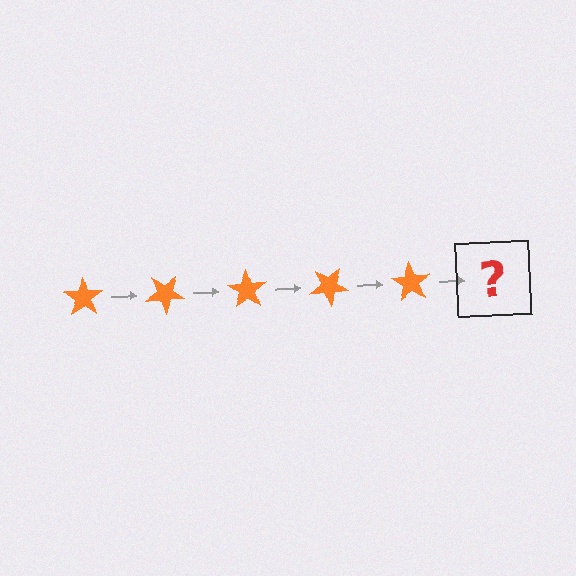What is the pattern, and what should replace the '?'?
The pattern is that the star rotates 35 degrees each step. The '?' should be an orange star rotated 175 degrees.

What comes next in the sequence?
The next element should be an orange star rotated 175 degrees.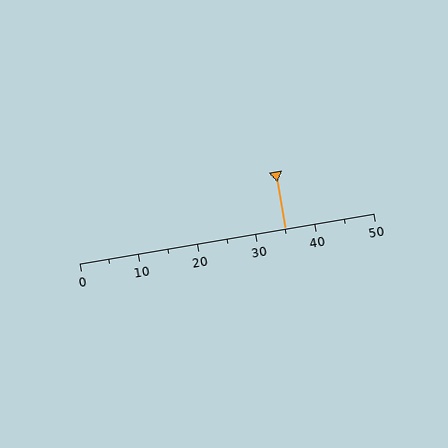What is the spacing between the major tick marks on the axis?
The major ticks are spaced 10 apart.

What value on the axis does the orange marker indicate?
The marker indicates approximately 35.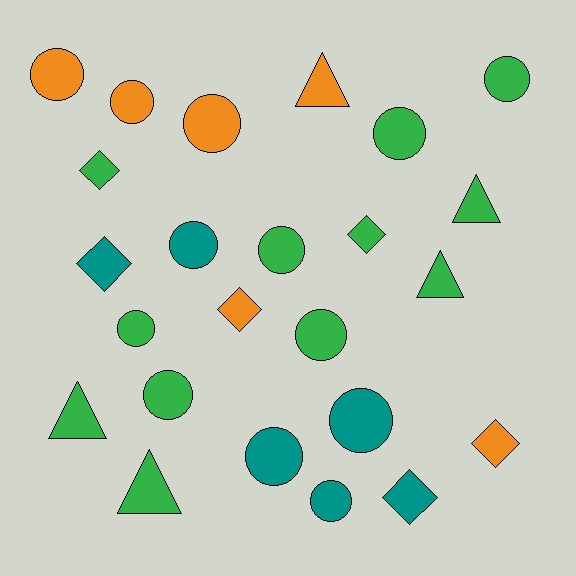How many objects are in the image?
There are 24 objects.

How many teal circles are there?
There are 4 teal circles.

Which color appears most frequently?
Green, with 12 objects.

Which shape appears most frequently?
Circle, with 13 objects.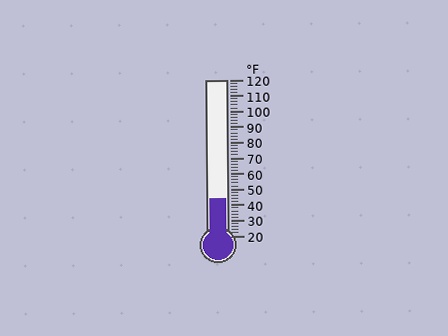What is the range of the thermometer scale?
The thermometer scale ranges from 20°F to 120°F.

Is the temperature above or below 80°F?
The temperature is below 80°F.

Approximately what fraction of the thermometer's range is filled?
The thermometer is filled to approximately 25% of its range.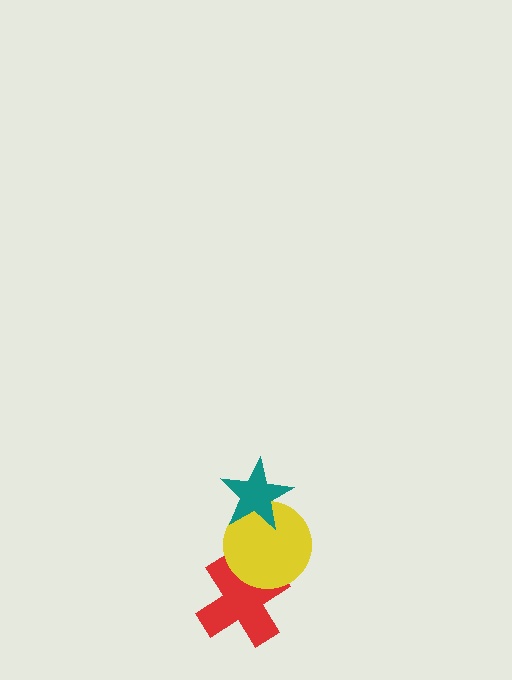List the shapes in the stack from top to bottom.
From top to bottom: the teal star, the yellow circle, the red cross.